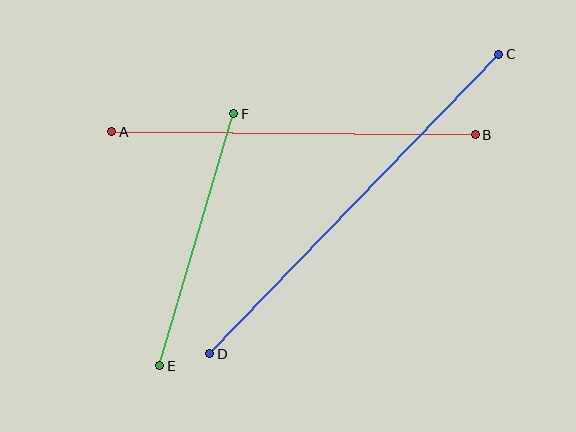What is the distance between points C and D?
The distance is approximately 416 pixels.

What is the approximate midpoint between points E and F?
The midpoint is at approximately (197, 240) pixels.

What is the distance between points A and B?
The distance is approximately 363 pixels.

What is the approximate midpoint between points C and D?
The midpoint is at approximately (354, 204) pixels.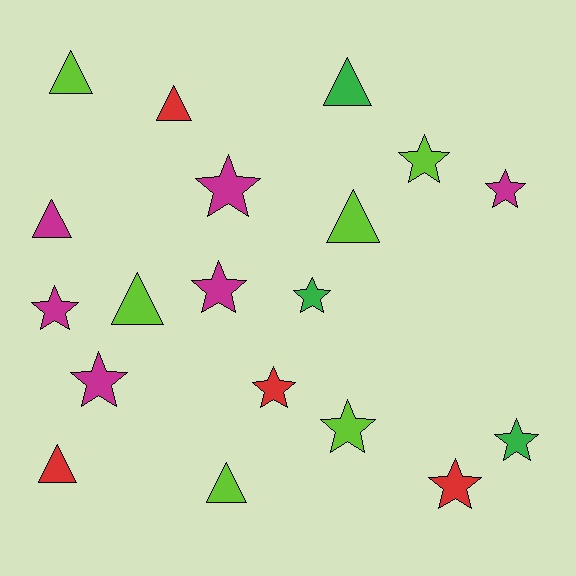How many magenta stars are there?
There are 5 magenta stars.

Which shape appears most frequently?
Star, with 11 objects.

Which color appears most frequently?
Magenta, with 6 objects.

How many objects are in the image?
There are 19 objects.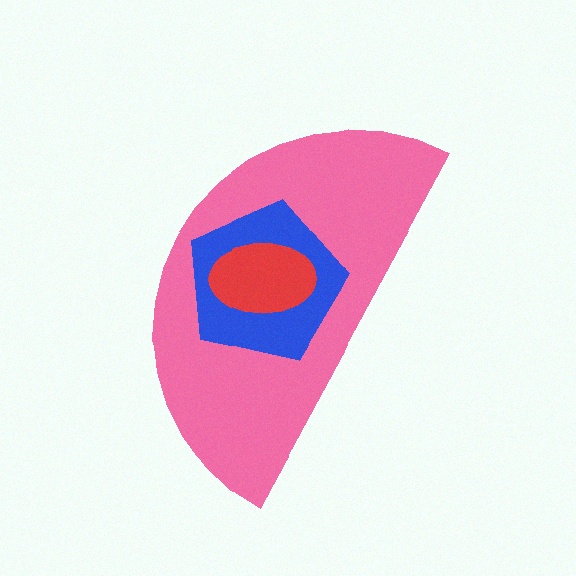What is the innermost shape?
The red ellipse.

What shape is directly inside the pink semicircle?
The blue pentagon.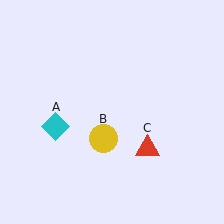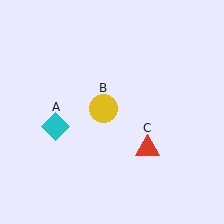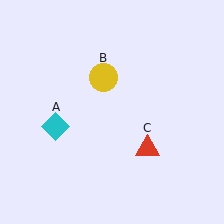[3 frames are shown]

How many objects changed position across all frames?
1 object changed position: yellow circle (object B).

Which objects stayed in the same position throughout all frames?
Cyan diamond (object A) and red triangle (object C) remained stationary.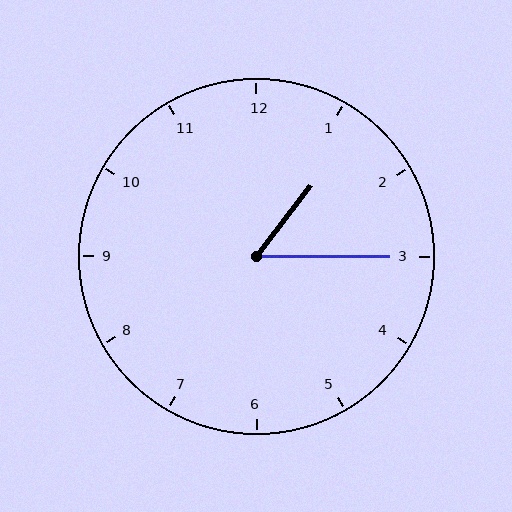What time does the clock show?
1:15.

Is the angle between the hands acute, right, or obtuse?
It is acute.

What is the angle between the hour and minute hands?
Approximately 52 degrees.